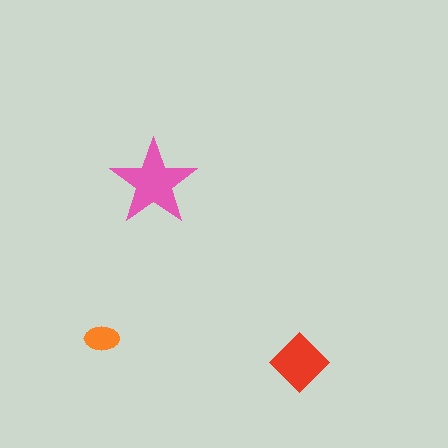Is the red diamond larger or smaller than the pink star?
Smaller.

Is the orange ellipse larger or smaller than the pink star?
Smaller.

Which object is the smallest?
The orange ellipse.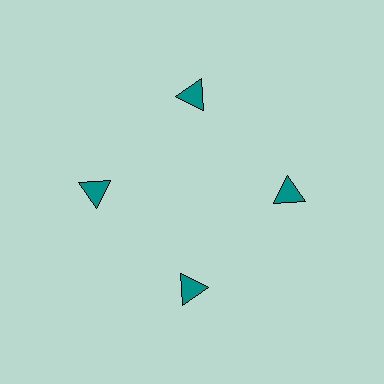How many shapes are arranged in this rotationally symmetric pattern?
There are 4 shapes, arranged in 4 groups of 1.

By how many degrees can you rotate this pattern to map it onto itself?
The pattern maps onto itself every 90 degrees of rotation.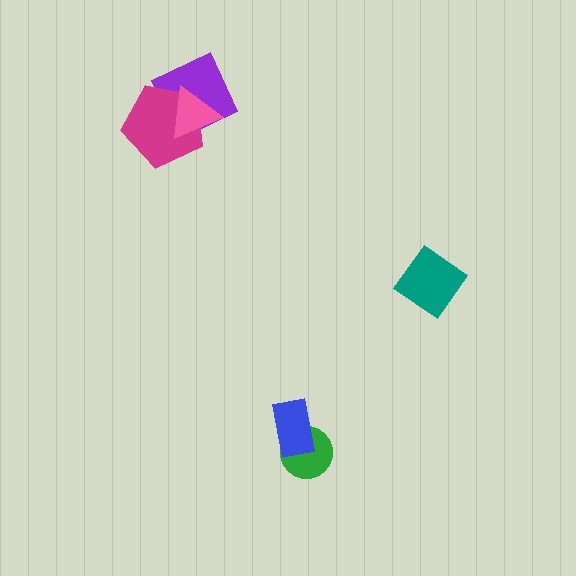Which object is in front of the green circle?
The blue rectangle is in front of the green circle.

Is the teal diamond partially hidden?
No, no other shape covers it.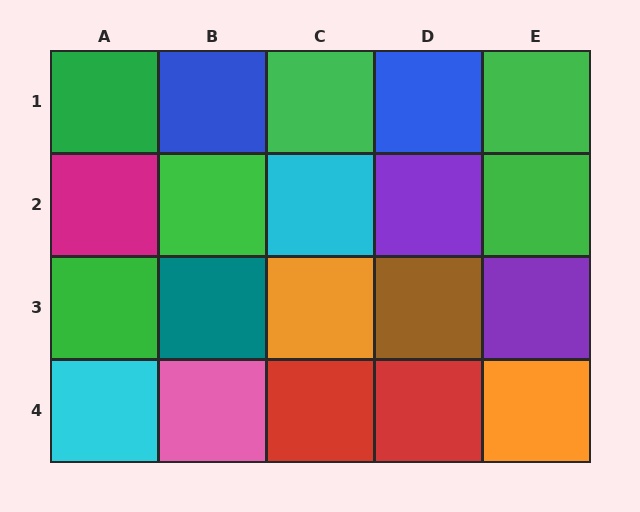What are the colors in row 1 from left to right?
Green, blue, green, blue, green.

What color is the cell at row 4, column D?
Red.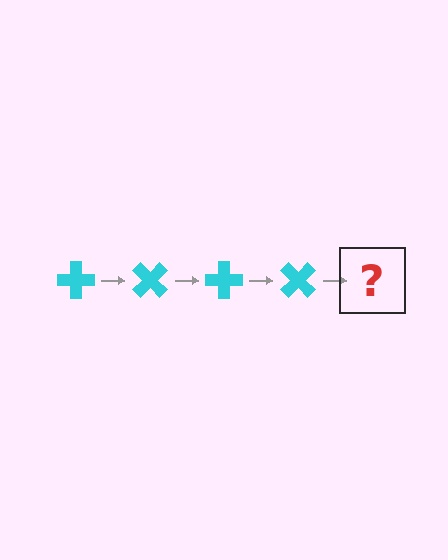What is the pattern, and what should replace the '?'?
The pattern is that the cross rotates 45 degrees each step. The '?' should be a cyan cross rotated 180 degrees.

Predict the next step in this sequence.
The next step is a cyan cross rotated 180 degrees.